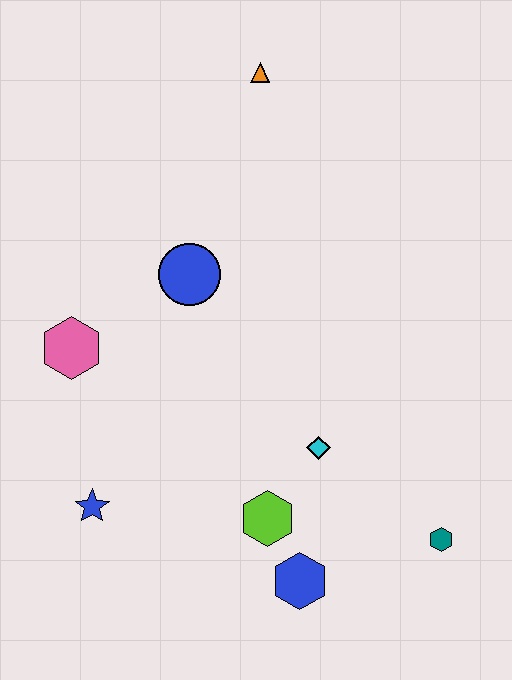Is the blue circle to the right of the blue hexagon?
No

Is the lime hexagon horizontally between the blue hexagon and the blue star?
Yes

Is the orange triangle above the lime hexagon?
Yes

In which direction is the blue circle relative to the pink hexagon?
The blue circle is to the right of the pink hexagon.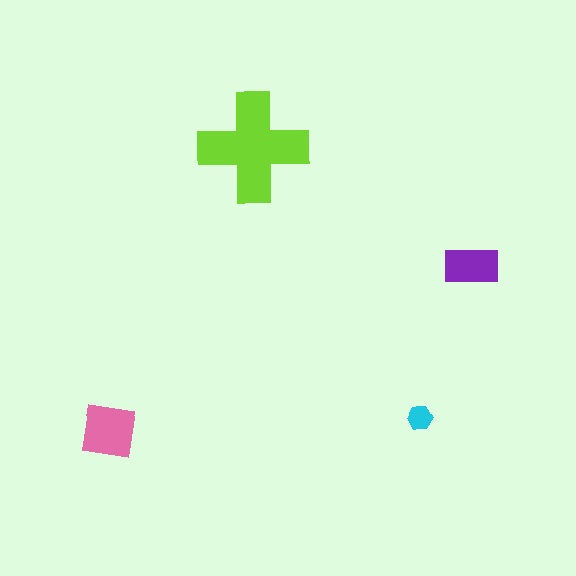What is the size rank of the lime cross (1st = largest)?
1st.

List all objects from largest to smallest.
The lime cross, the pink square, the purple rectangle, the cyan hexagon.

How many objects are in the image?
There are 4 objects in the image.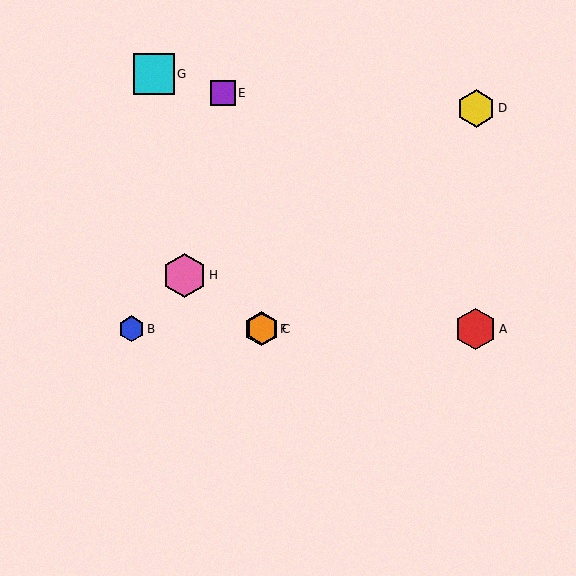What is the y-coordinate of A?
Object A is at y≈329.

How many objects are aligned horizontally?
4 objects (A, B, C, F) are aligned horizontally.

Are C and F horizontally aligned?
Yes, both are at y≈329.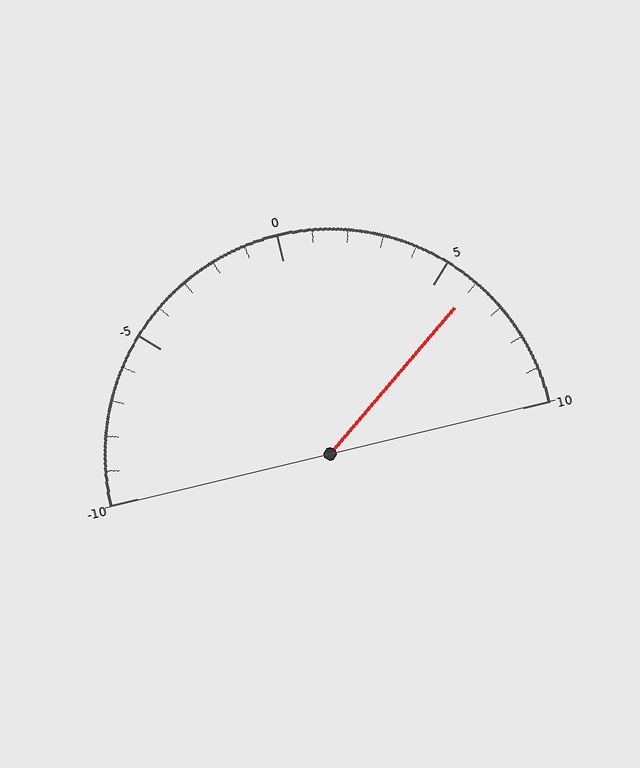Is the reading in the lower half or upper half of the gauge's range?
The reading is in the upper half of the range (-10 to 10).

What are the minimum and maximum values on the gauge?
The gauge ranges from -10 to 10.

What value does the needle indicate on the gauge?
The needle indicates approximately 6.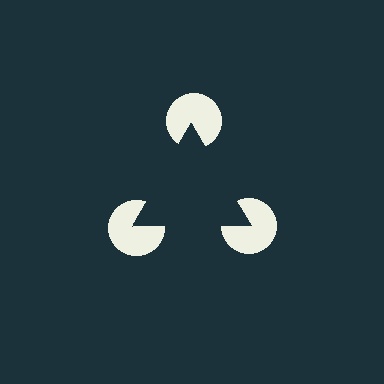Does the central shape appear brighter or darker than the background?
It typically appears slightly darker than the background, even though no actual brightness change is drawn.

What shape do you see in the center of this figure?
An illusory triangle — its edges are inferred from the aligned wedge cuts in the pac-man discs, not physically drawn.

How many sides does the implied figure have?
3 sides.